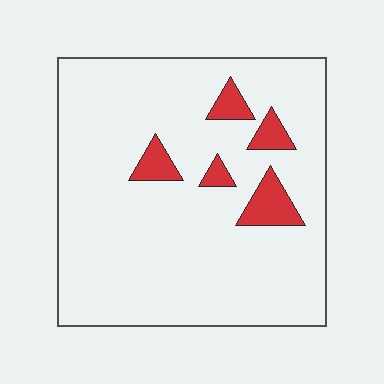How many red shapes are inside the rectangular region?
5.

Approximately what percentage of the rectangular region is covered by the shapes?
Approximately 10%.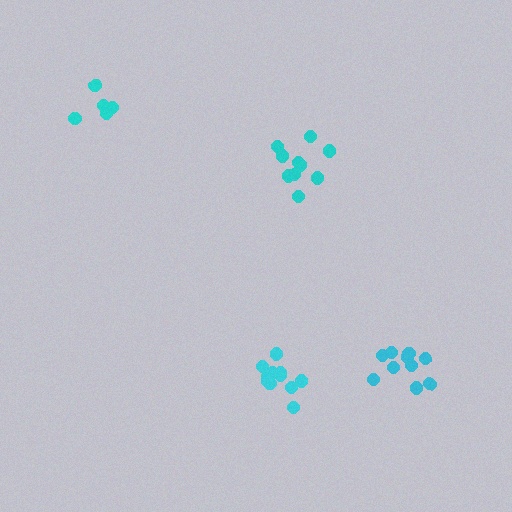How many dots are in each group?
Group 1: 10 dots, Group 2: 11 dots, Group 3: 11 dots, Group 4: 5 dots (37 total).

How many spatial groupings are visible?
There are 4 spatial groupings.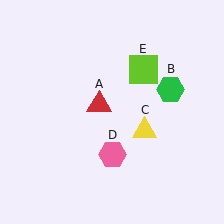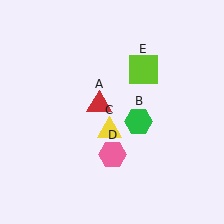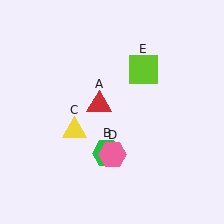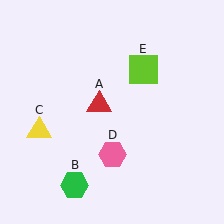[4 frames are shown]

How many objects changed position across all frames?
2 objects changed position: green hexagon (object B), yellow triangle (object C).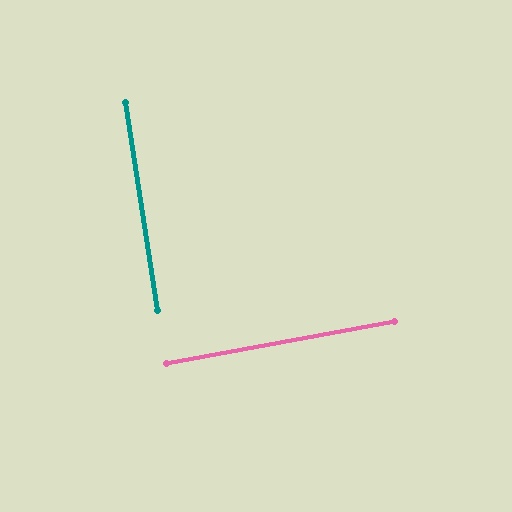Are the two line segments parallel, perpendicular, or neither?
Perpendicular — they meet at approximately 88°.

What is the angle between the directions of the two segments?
Approximately 88 degrees.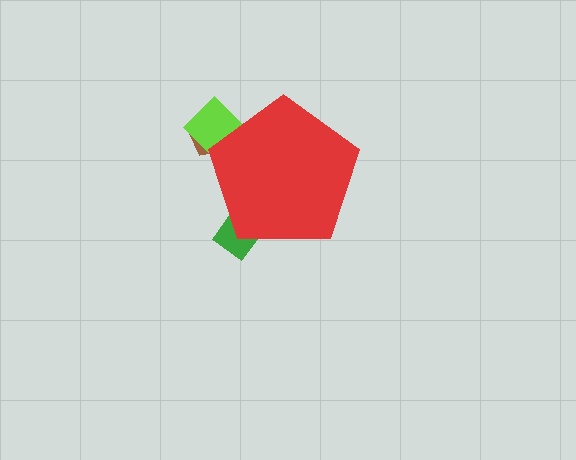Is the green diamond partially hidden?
Yes, the green diamond is partially hidden behind the red pentagon.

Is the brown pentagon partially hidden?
Yes, the brown pentagon is partially hidden behind the red pentagon.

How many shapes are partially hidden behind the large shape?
3 shapes are partially hidden.